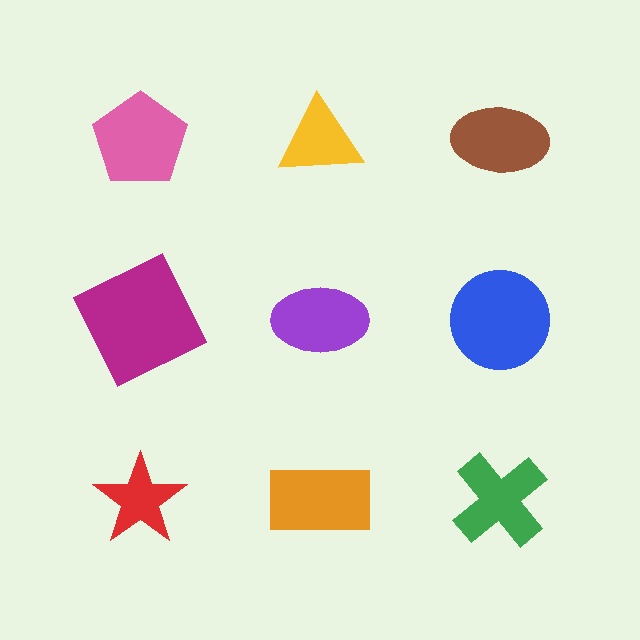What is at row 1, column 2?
A yellow triangle.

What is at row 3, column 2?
An orange rectangle.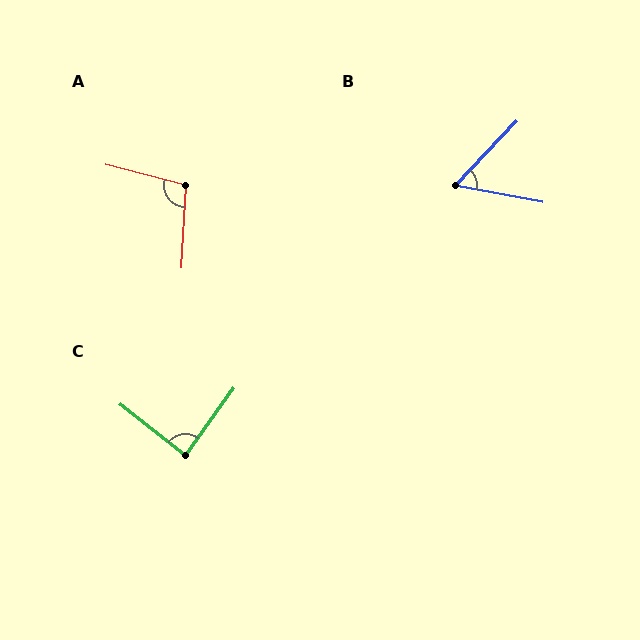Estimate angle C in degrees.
Approximately 87 degrees.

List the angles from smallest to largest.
B (57°), C (87°), A (102°).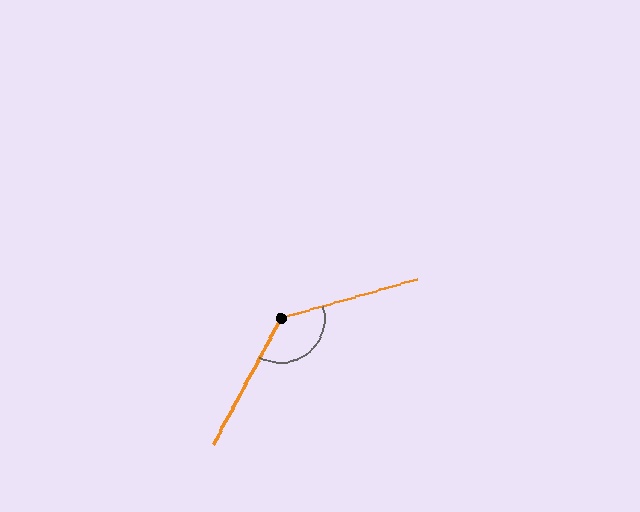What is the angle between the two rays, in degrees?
Approximately 134 degrees.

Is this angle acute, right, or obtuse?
It is obtuse.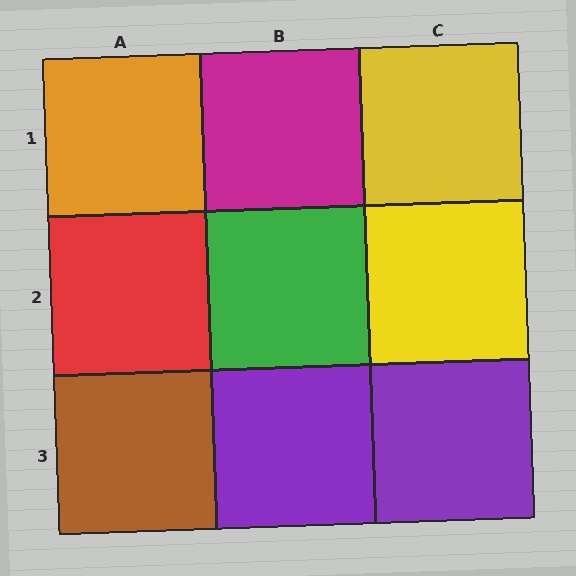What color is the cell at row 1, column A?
Orange.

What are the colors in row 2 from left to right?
Red, green, yellow.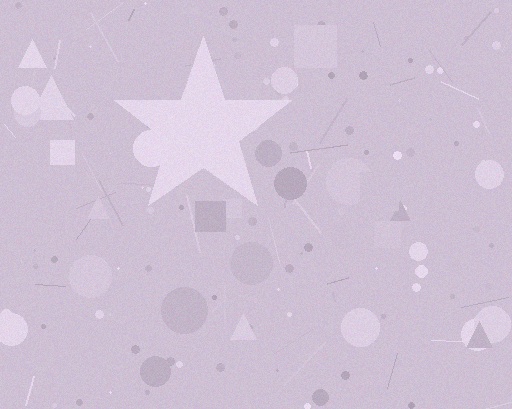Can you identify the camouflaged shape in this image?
The camouflaged shape is a star.